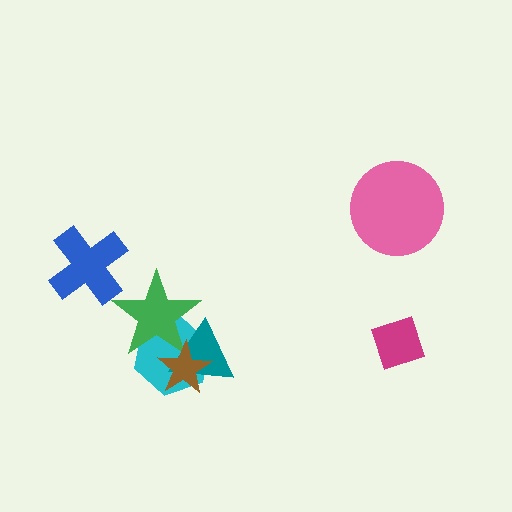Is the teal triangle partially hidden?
Yes, it is partially covered by another shape.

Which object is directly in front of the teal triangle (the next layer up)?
The green star is directly in front of the teal triangle.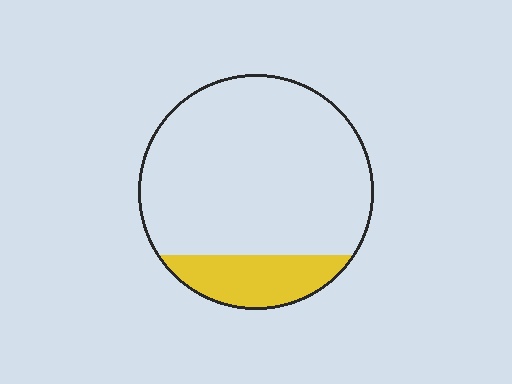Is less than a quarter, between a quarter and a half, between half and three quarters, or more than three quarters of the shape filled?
Less than a quarter.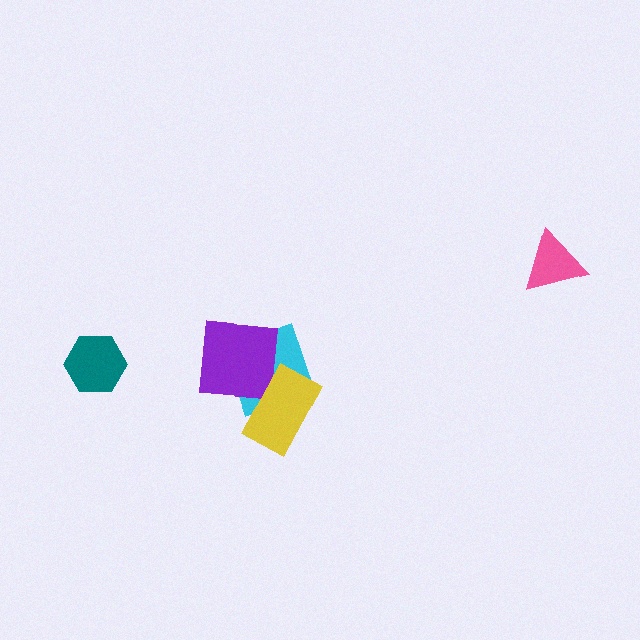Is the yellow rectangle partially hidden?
No, no other shape covers it.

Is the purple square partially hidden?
Yes, it is partially covered by another shape.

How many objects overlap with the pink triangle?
0 objects overlap with the pink triangle.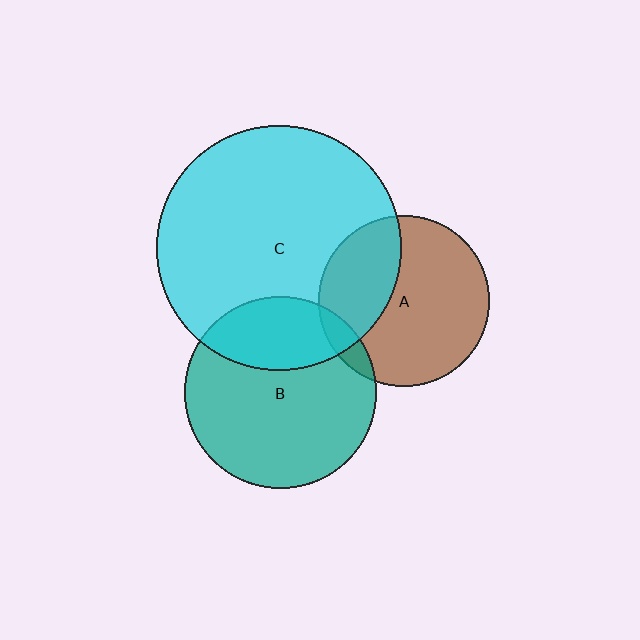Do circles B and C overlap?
Yes.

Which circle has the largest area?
Circle C (cyan).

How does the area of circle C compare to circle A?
Approximately 2.1 times.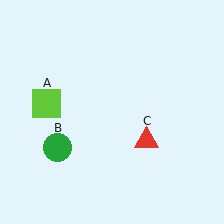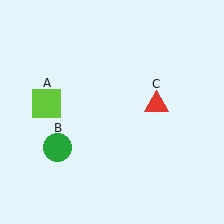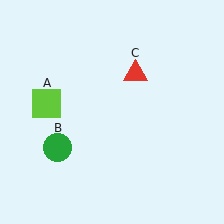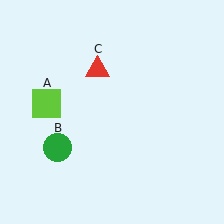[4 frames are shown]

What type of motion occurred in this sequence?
The red triangle (object C) rotated counterclockwise around the center of the scene.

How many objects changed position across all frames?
1 object changed position: red triangle (object C).